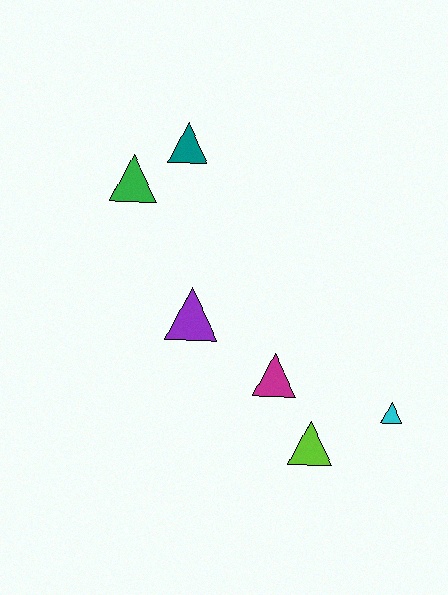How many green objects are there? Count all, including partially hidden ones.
There is 1 green object.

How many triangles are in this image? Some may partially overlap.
There are 6 triangles.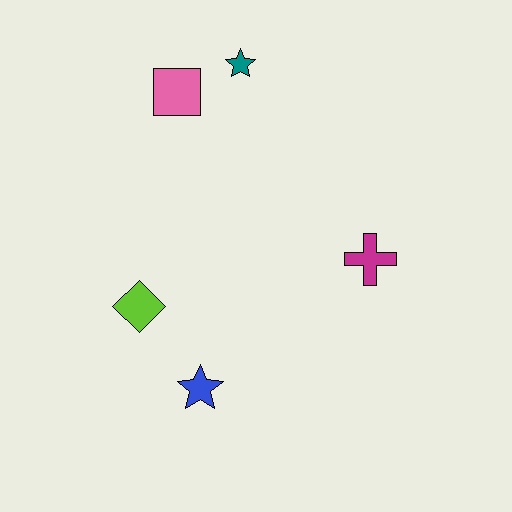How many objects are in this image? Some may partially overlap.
There are 5 objects.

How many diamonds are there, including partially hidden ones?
There is 1 diamond.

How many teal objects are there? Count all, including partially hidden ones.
There is 1 teal object.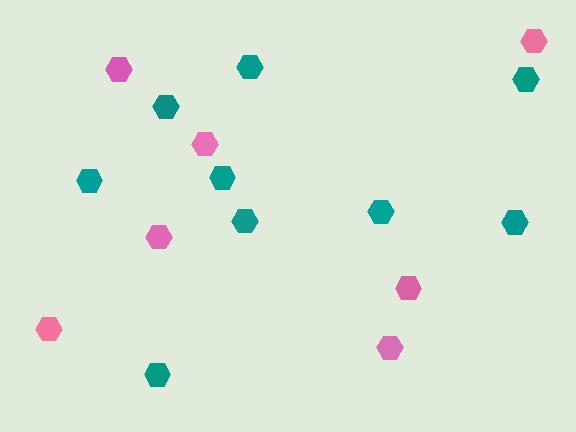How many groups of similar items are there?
There are 2 groups: one group of teal hexagons (9) and one group of pink hexagons (7).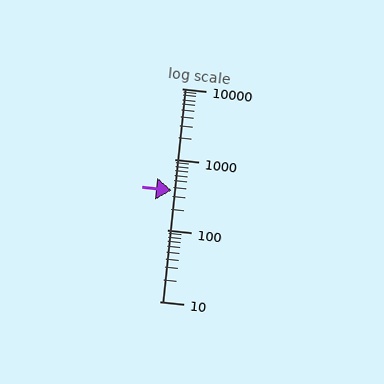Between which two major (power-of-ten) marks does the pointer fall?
The pointer is between 100 and 1000.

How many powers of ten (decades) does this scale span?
The scale spans 3 decades, from 10 to 10000.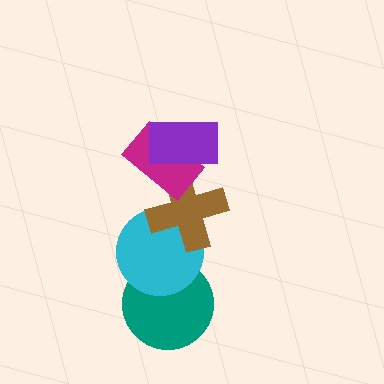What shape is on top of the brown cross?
The magenta rectangle is on top of the brown cross.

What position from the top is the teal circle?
The teal circle is 5th from the top.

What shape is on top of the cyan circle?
The brown cross is on top of the cyan circle.